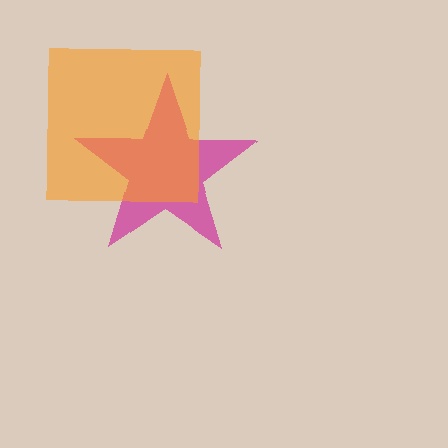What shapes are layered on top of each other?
The layered shapes are: a magenta star, an orange square.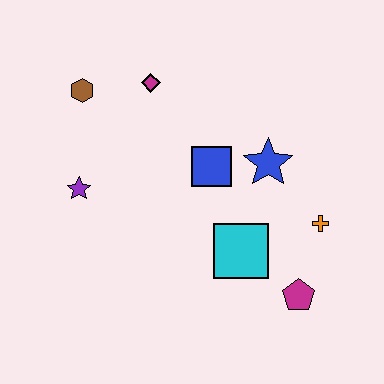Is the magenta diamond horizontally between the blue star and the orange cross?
No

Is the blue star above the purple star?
Yes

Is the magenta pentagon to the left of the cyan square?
No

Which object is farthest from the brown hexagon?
The magenta pentagon is farthest from the brown hexagon.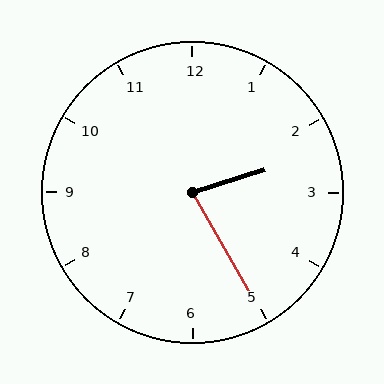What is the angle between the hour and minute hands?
Approximately 78 degrees.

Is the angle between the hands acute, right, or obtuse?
It is acute.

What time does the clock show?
2:25.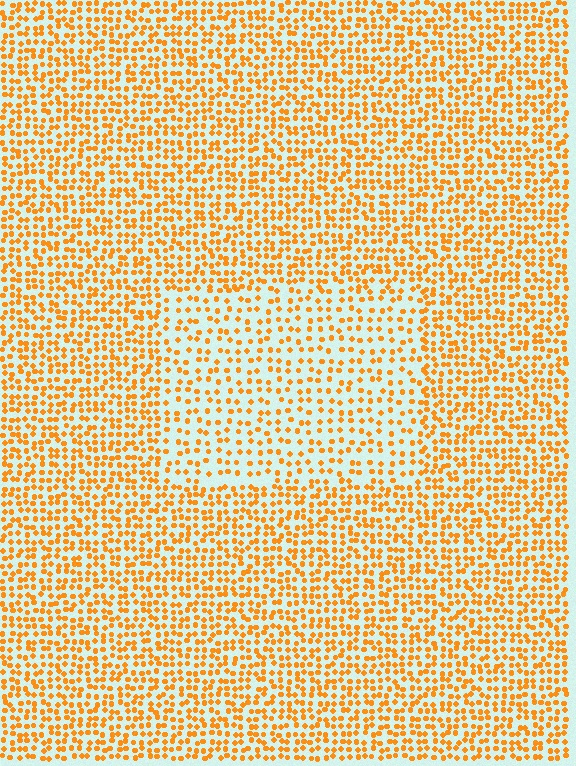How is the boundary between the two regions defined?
The boundary is defined by a change in element density (approximately 1.7x ratio). All elements are the same color, size, and shape.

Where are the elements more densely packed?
The elements are more densely packed outside the rectangle boundary.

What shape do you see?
I see a rectangle.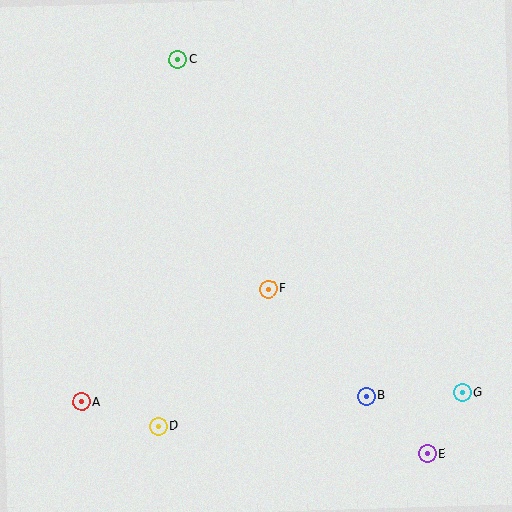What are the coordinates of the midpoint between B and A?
The midpoint between B and A is at (224, 399).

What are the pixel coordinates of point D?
Point D is at (158, 426).